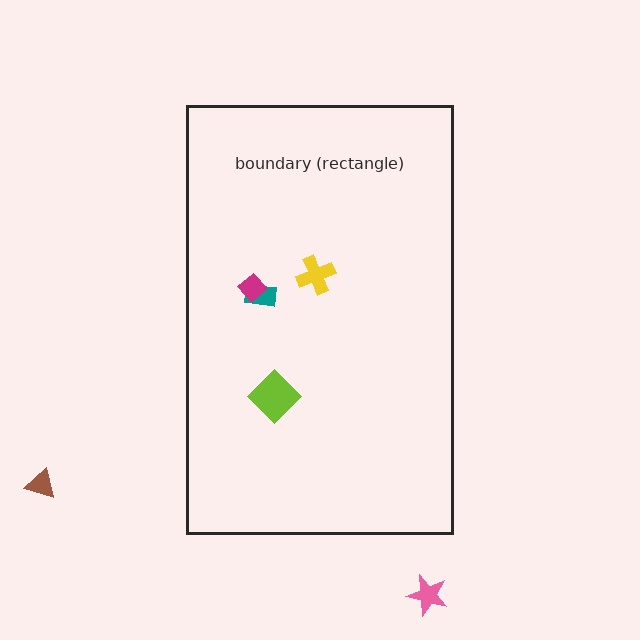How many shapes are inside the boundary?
4 inside, 2 outside.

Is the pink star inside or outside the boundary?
Outside.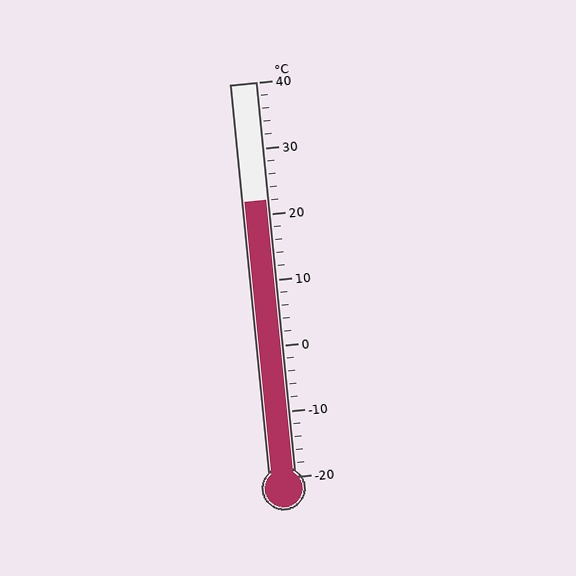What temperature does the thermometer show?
The thermometer shows approximately 22°C.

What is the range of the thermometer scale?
The thermometer scale ranges from -20°C to 40°C.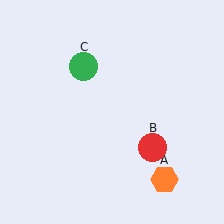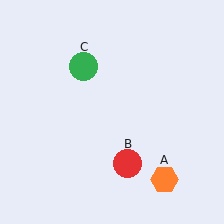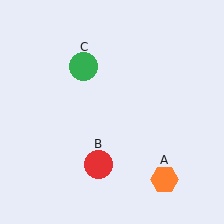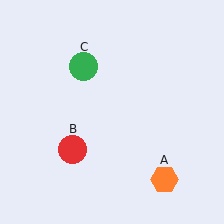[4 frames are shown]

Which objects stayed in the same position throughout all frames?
Orange hexagon (object A) and green circle (object C) remained stationary.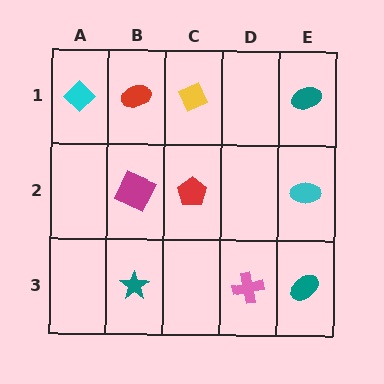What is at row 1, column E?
A teal ellipse.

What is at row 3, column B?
A teal star.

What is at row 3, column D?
A pink cross.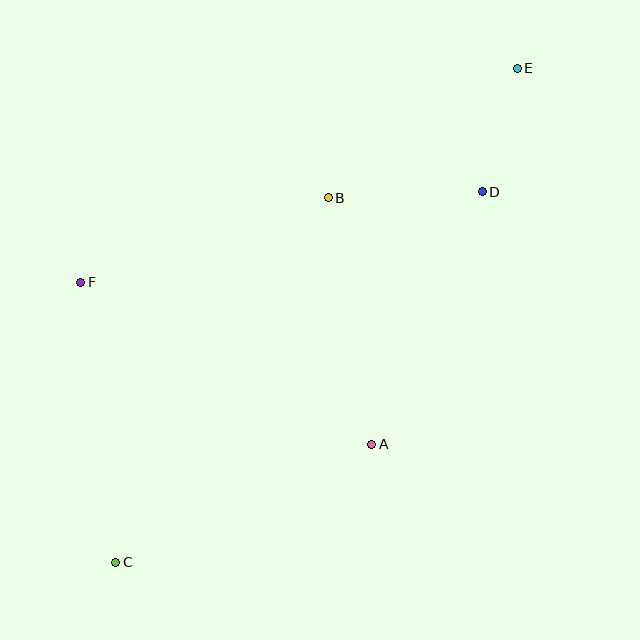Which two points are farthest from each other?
Points C and E are farthest from each other.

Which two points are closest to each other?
Points D and E are closest to each other.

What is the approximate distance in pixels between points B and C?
The distance between B and C is approximately 422 pixels.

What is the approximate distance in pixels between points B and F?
The distance between B and F is approximately 262 pixels.